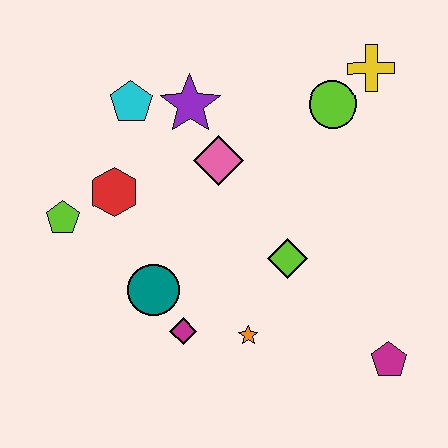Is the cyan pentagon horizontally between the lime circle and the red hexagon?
Yes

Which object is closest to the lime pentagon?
The red hexagon is closest to the lime pentagon.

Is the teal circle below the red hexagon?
Yes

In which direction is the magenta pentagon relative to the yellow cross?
The magenta pentagon is below the yellow cross.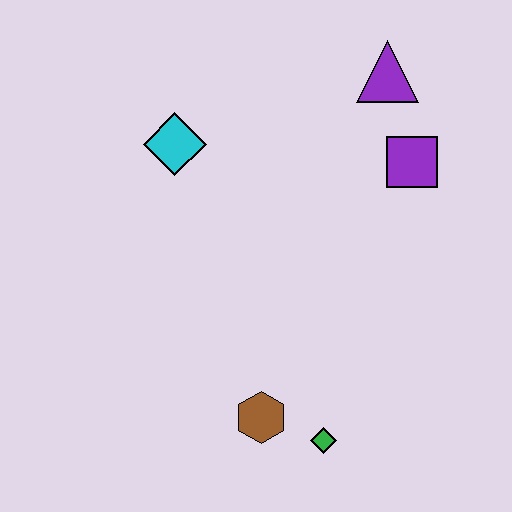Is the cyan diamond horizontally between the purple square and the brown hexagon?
No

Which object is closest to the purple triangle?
The purple square is closest to the purple triangle.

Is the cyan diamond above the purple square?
Yes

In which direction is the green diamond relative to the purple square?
The green diamond is below the purple square.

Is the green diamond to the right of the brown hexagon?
Yes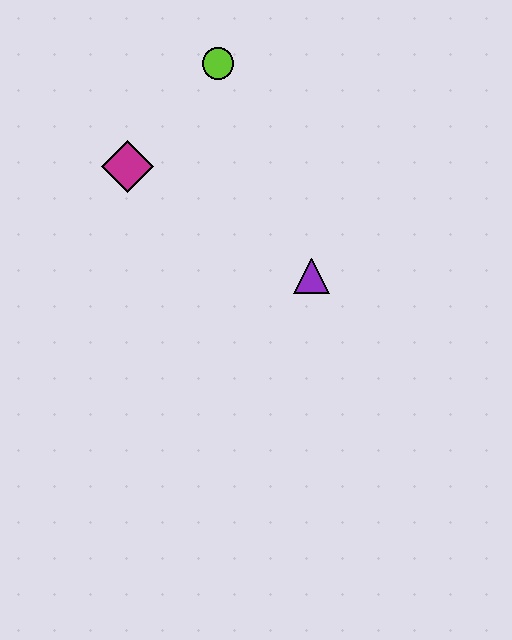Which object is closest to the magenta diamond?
The lime circle is closest to the magenta diamond.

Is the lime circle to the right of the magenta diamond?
Yes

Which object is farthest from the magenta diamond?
The purple triangle is farthest from the magenta diamond.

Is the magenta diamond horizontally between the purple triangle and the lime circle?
No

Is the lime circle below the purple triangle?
No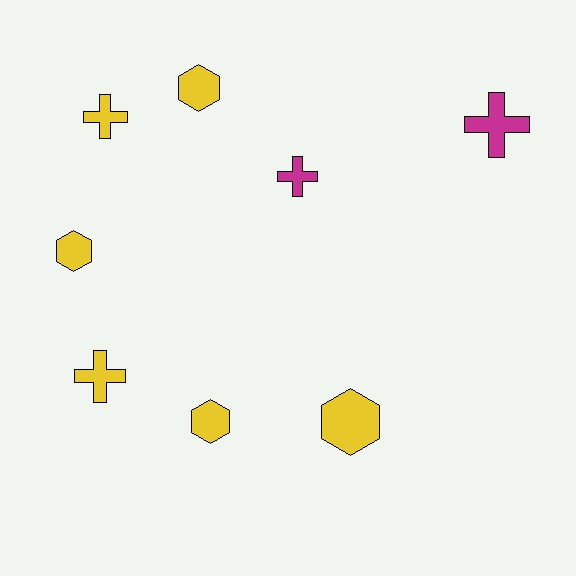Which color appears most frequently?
Yellow, with 6 objects.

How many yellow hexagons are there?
There are 4 yellow hexagons.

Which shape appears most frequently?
Hexagon, with 4 objects.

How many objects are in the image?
There are 8 objects.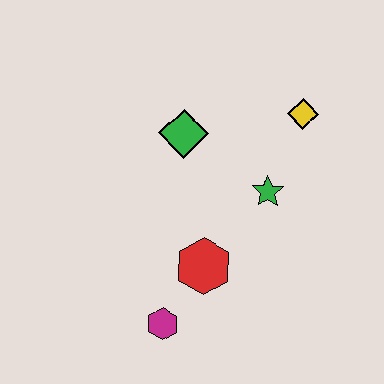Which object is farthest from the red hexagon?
The yellow diamond is farthest from the red hexagon.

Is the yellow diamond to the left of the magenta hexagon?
No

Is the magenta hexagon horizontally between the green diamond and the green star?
No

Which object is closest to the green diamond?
The green star is closest to the green diamond.